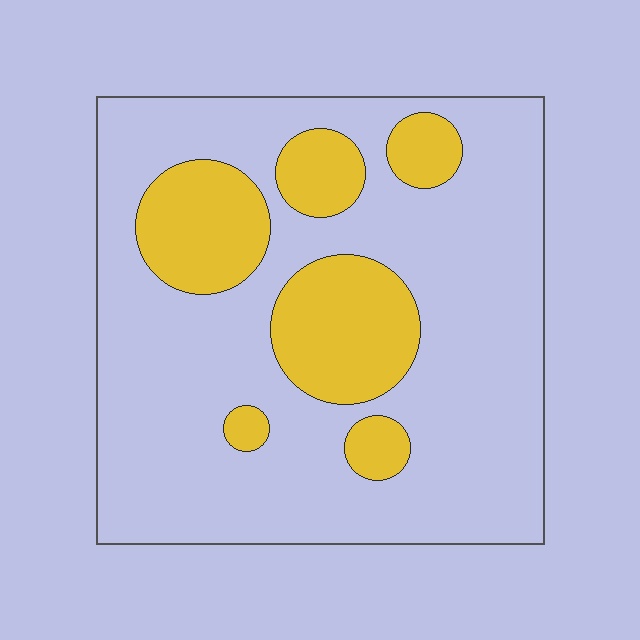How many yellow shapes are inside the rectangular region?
6.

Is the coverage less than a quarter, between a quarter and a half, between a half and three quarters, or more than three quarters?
Less than a quarter.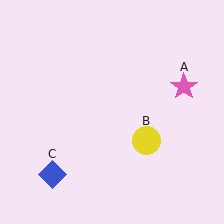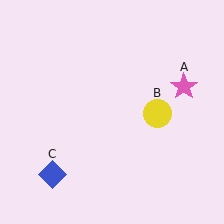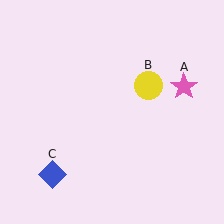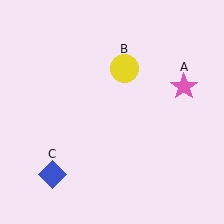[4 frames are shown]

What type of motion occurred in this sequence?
The yellow circle (object B) rotated counterclockwise around the center of the scene.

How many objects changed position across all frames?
1 object changed position: yellow circle (object B).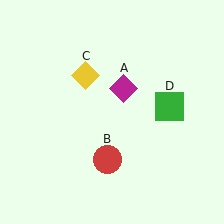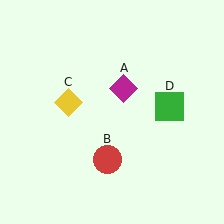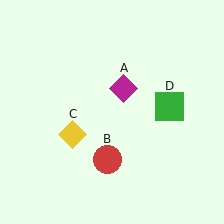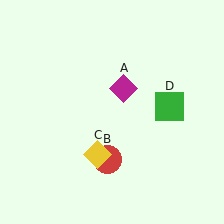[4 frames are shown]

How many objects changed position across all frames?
1 object changed position: yellow diamond (object C).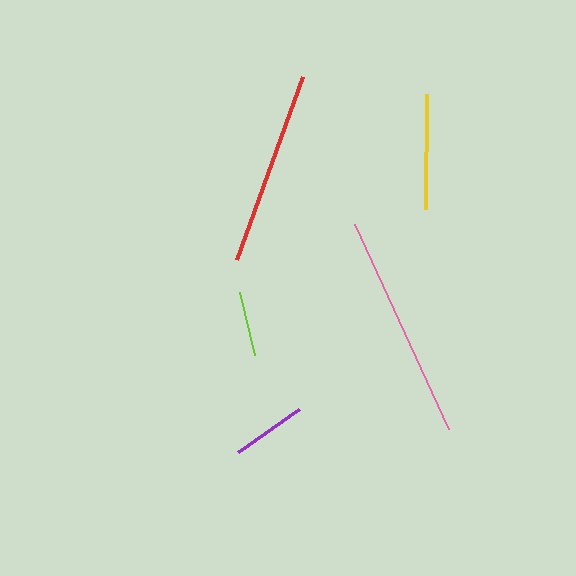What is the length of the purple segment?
The purple segment is approximately 75 pixels long.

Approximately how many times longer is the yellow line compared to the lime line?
The yellow line is approximately 1.8 times the length of the lime line.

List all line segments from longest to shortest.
From longest to shortest: pink, red, yellow, purple, lime.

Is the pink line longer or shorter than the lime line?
The pink line is longer than the lime line.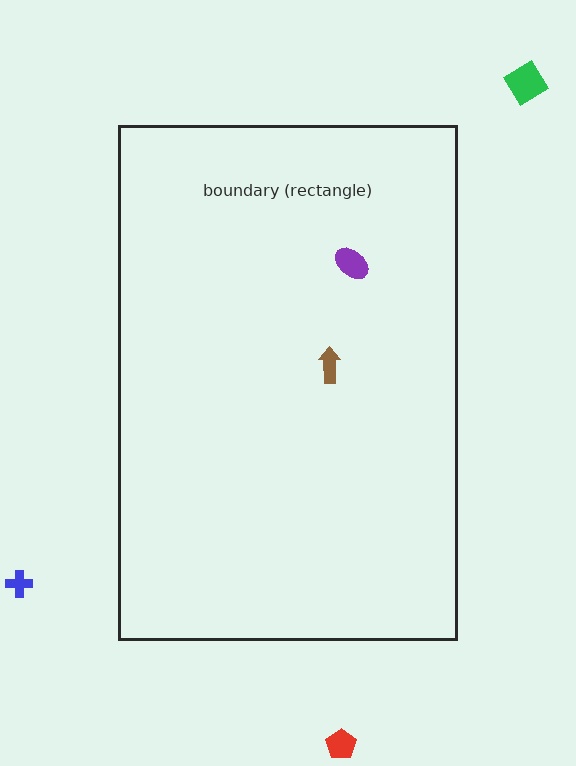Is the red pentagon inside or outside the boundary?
Outside.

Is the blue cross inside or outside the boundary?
Outside.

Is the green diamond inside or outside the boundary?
Outside.